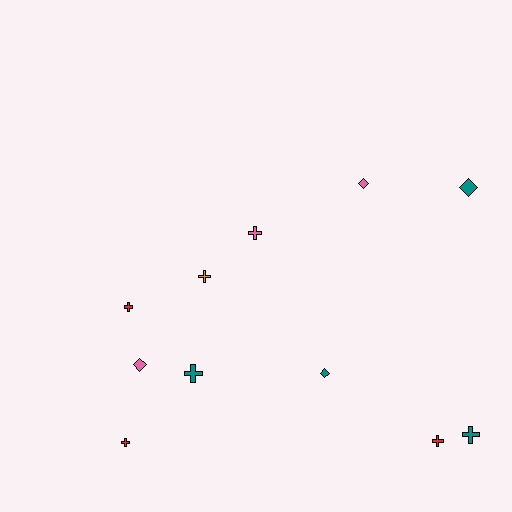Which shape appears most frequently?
Cross, with 7 objects.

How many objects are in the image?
There are 11 objects.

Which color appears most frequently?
Teal, with 4 objects.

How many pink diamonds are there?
There are 2 pink diamonds.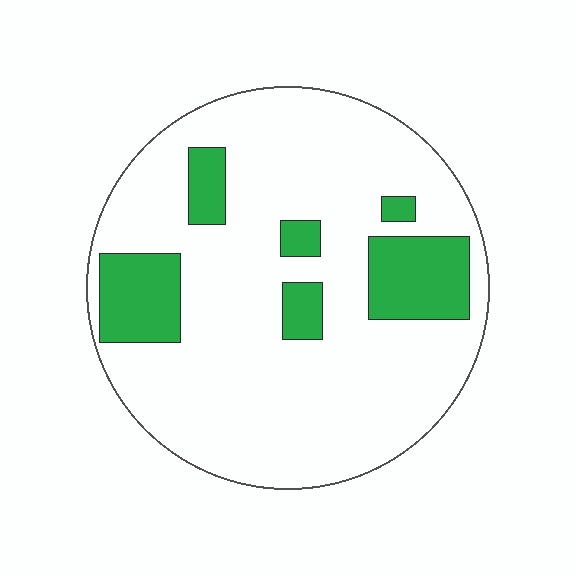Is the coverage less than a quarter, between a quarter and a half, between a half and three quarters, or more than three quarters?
Less than a quarter.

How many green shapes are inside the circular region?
6.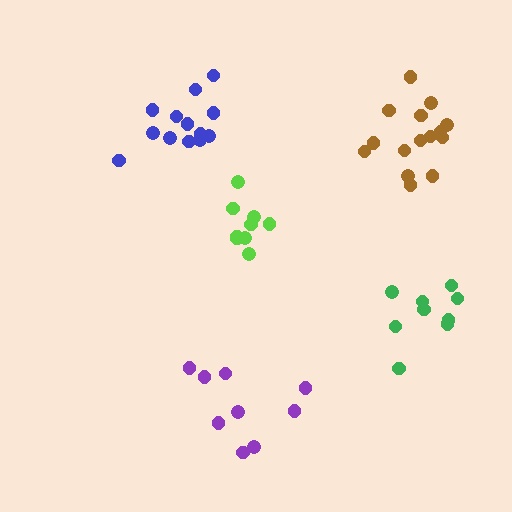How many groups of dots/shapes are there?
There are 5 groups.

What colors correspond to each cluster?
The clusters are colored: lime, brown, green, purple, blue.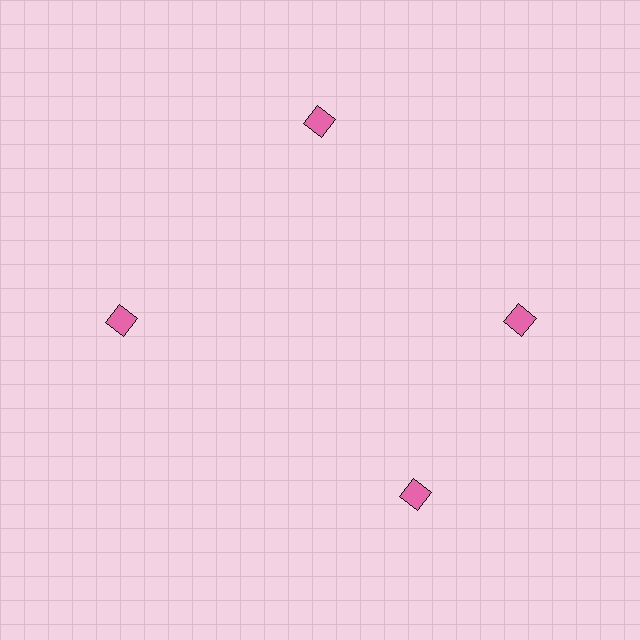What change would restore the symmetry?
The symmetry would be restored by rotating it back into even spacing with its neighbors so that all 4 diamonds sit at equal angles and equal distance from the center.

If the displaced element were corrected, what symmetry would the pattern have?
It would have 4-fold rotational symmetry — the pattern would map onto itself every 90 degrees.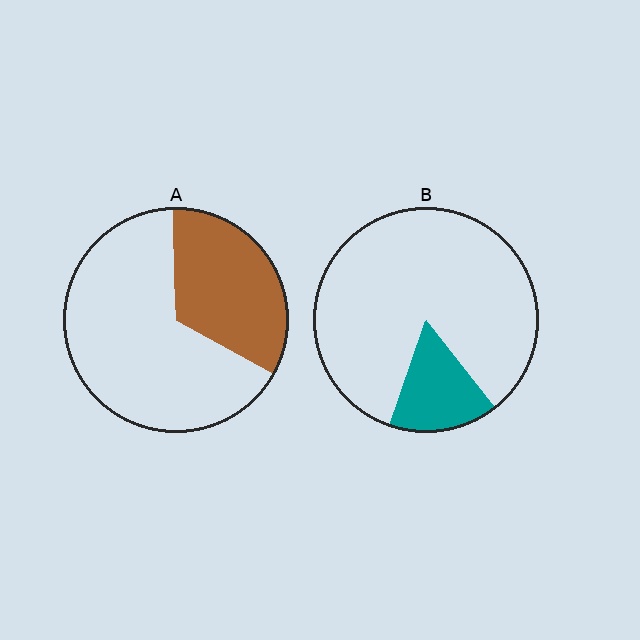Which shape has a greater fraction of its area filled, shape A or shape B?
Shape A.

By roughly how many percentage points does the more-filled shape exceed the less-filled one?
By roughly 20 percentage points (A over B).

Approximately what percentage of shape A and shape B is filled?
A is approximately 35% and B is approximately 15%.